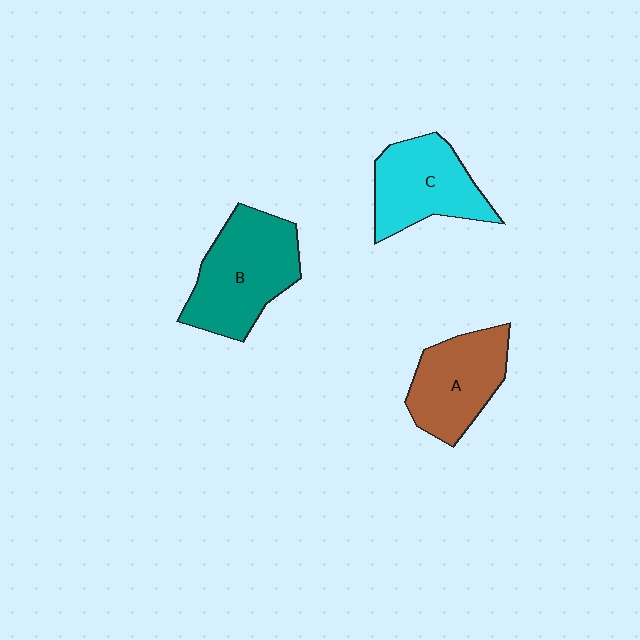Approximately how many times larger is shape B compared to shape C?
Approximately 1.2 times.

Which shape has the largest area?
Shape B (teal).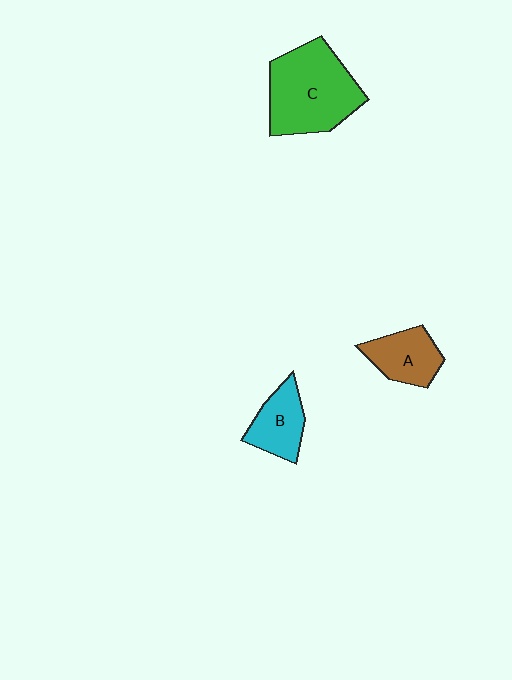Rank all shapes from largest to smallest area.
From largest to smallest: C (green), A (brown), B (cyan).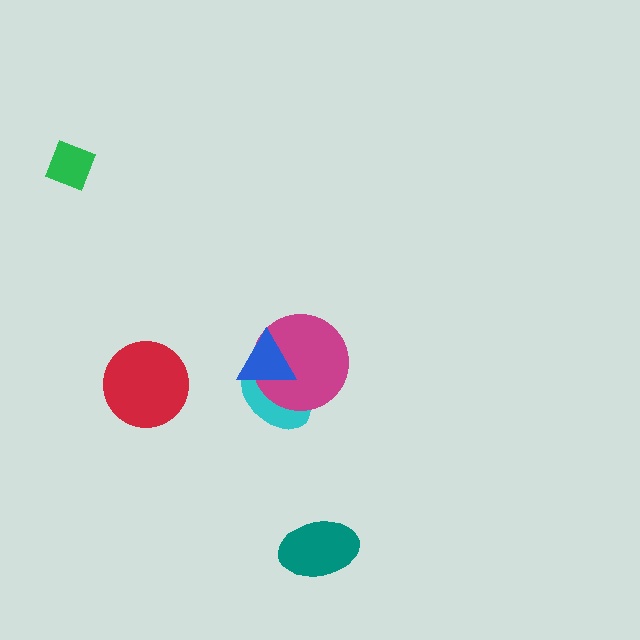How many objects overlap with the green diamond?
0 objects overlap with the green diamond.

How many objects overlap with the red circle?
0 objects overlap with the red circle.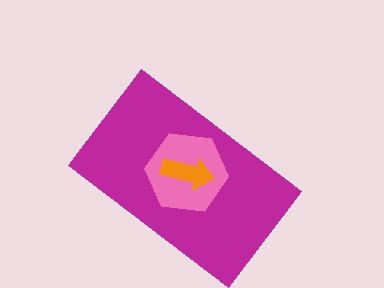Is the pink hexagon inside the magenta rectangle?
Yes.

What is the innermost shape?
The orange arrow.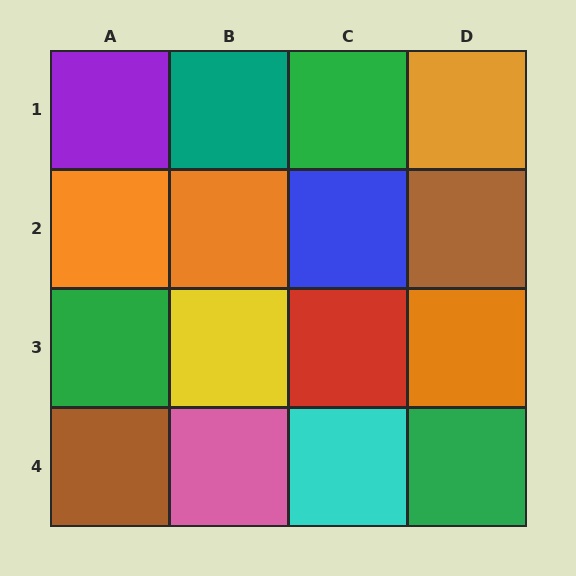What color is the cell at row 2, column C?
Blue.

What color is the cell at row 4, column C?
Cyan.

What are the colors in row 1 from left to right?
Purple, teal, green, orange.